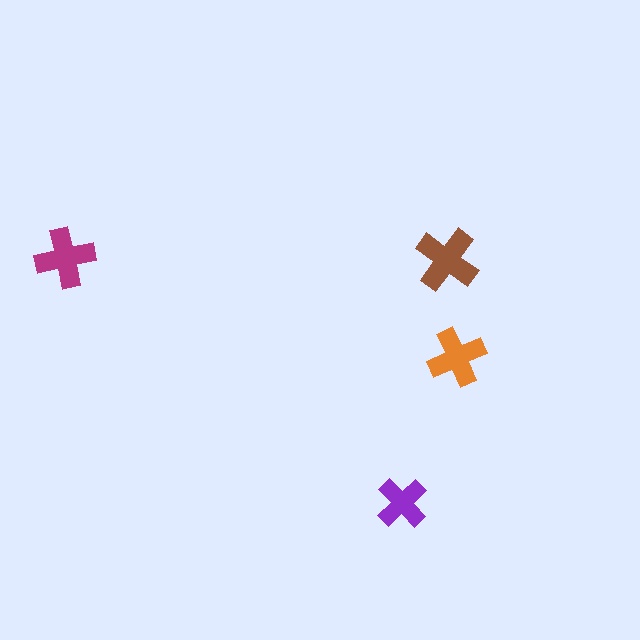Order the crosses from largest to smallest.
the brown one, the magenta one, the orange one, the purple one.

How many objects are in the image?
There are 4 objects in the image.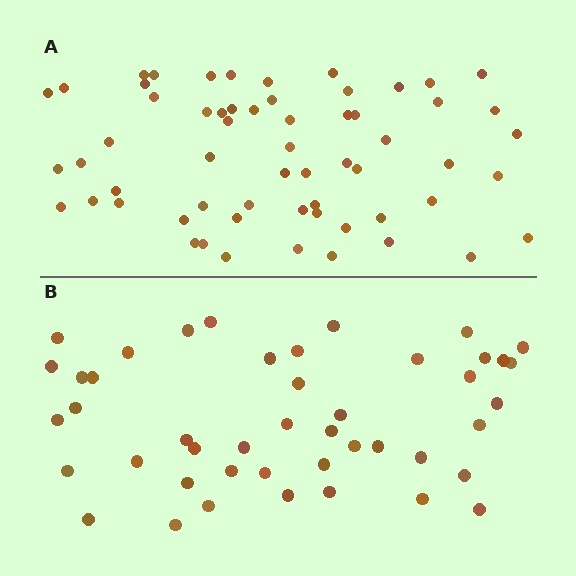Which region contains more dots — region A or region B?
Region A (the top region) has more dots.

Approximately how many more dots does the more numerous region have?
Region A has approximately 15 more dots than region B.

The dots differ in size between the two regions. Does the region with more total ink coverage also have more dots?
No. Region B has more total ink coverage because its dots are larger, but region A actually contains more individual dots. Total area can be misleading — the number of items is what matters here.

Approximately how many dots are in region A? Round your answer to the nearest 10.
About 60 dots.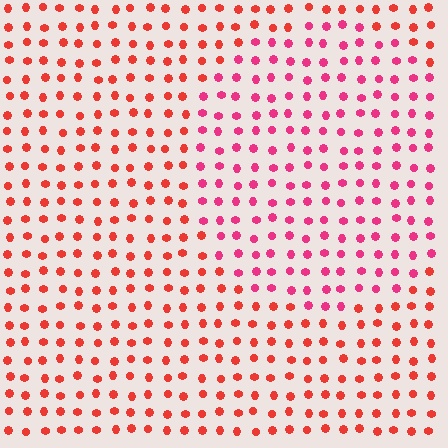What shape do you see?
I see a circle.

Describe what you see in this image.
The image is filled with small red elements in a uniform arrangement. A circle-shaped region is visible where the elements are tinted to a slightly different hue, forming a subtle color boundary.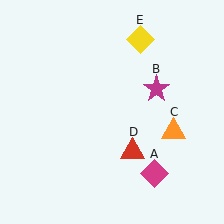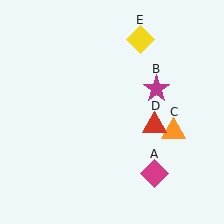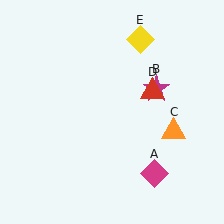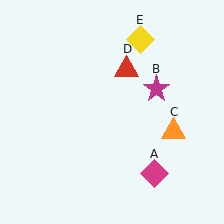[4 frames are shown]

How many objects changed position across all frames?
1 object changed position: red triangle (object D).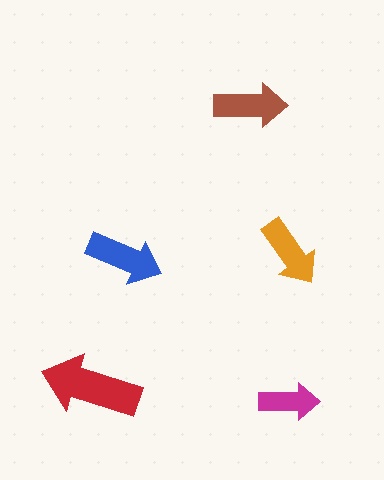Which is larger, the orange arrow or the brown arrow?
The brown one.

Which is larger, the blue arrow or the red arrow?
The red one.